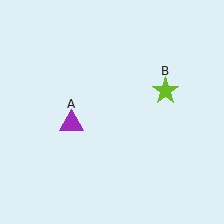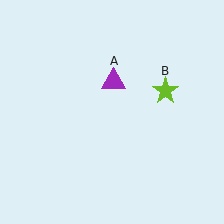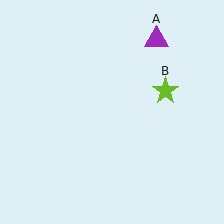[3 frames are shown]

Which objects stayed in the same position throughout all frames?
Lime star (object B) remained stationary.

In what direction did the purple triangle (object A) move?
The purple triangle (object A) moved up and to the right.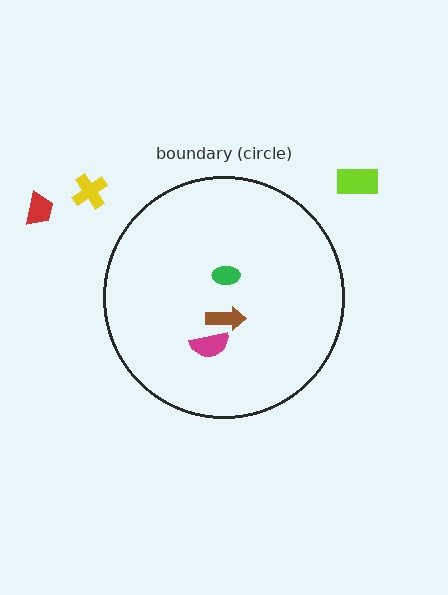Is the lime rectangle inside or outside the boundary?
Outside.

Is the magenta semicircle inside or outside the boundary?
Inside.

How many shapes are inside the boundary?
3 inside, 3 outside.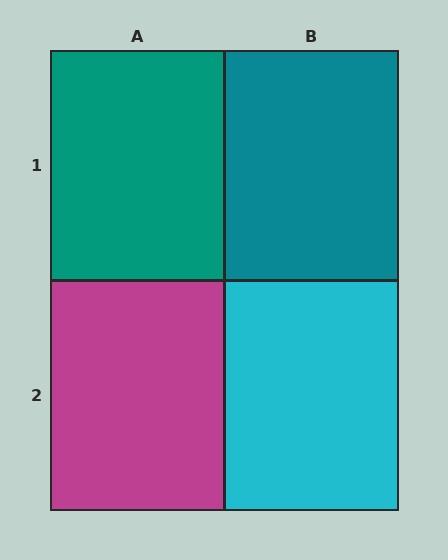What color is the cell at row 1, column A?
Teal.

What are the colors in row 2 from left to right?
Magenta, cyan.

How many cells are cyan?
1 cell is cyan.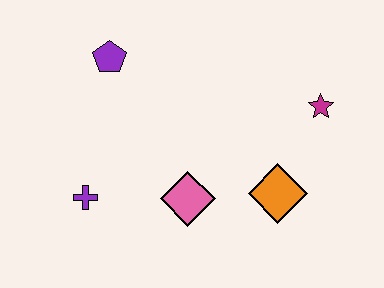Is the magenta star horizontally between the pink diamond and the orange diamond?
No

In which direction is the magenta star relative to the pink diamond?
The magenta star is to the right of the pink diamond.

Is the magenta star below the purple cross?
No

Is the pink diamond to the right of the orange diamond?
No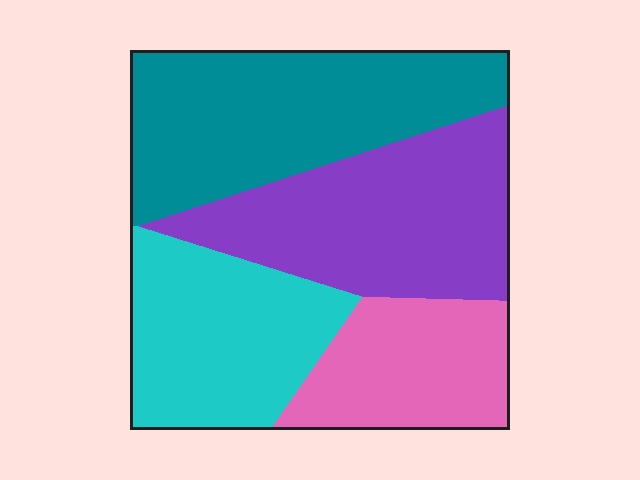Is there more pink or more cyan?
Cyan.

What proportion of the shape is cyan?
Cyan takes up less than a quarter of the shape.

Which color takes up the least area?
Pink, at roughly 20%.